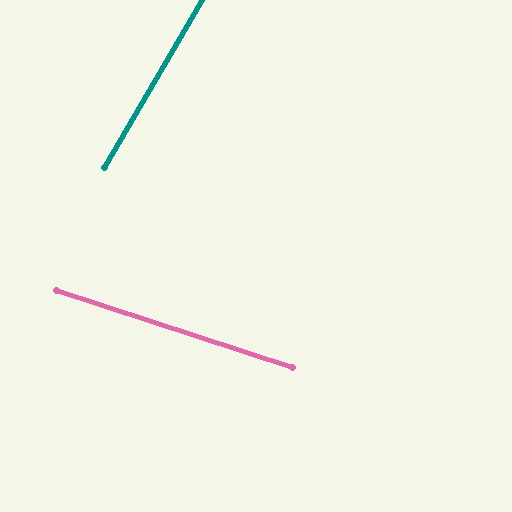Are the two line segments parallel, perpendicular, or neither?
Neither parallel nor perpendicular — they differ by about 78°.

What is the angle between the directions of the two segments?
Approximately 78 degrees.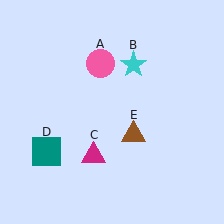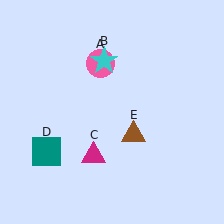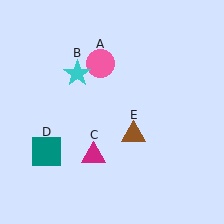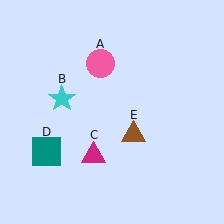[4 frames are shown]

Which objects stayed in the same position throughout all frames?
Pink circle (object A) and magenta triangle (object C) and teal square (object D) and brown triangle (object E) remained stationary.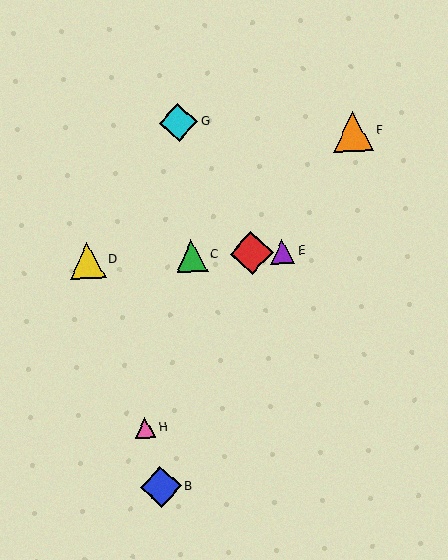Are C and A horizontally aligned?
Yes, both are at y≈256.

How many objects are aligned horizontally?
4 objects (A, C, D, E) are aligned horizontally.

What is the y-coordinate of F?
Object F is at y≈131.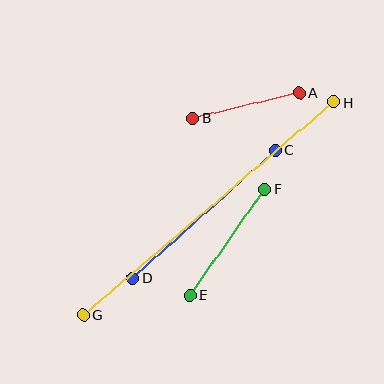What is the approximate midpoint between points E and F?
The midpoint is at approximately (227, 242) pixels.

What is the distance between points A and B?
The distance is approximately 110 pixels.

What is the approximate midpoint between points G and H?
The midpoint is at approximately (209, 208) pixels.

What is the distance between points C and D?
The distance is approximately 191 pixels.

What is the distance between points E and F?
The distance is approximately 130 pixels.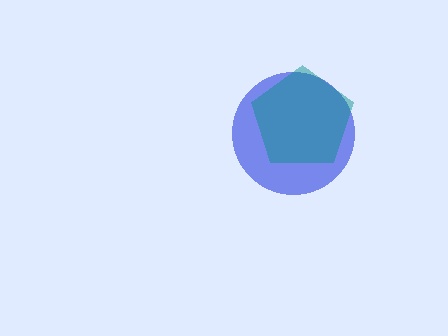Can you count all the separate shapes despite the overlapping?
Yes, there are 2 separate shapes.